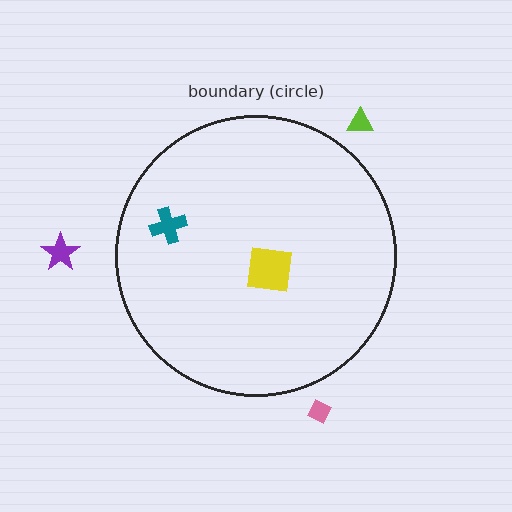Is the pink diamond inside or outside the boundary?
Outside.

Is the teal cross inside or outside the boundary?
Inside.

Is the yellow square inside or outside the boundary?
Inside.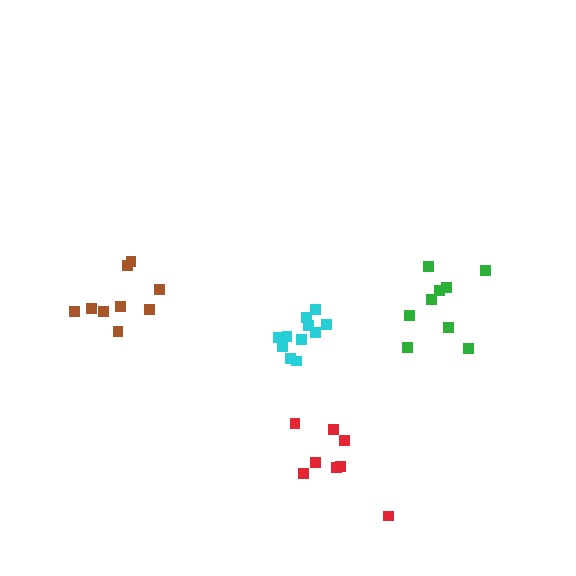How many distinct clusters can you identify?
There are 4 distinct clusters.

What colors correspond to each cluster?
The clusters are colored: brown, red, cyan, green.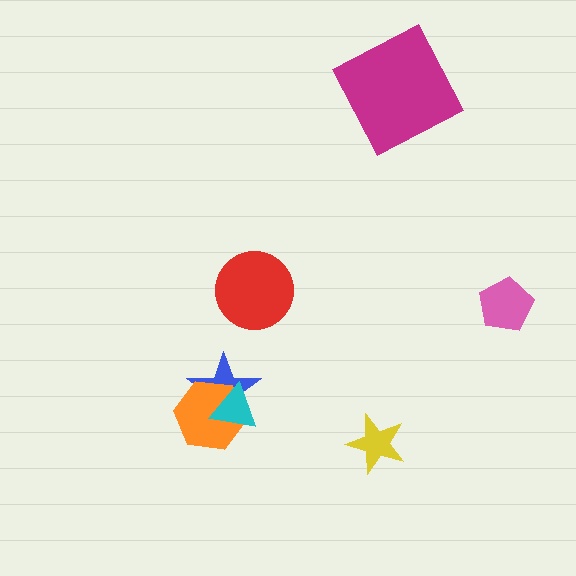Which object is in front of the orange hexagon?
The cyan triangle is in front of the orange hexagon.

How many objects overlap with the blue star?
2 objects overlap with the blue star.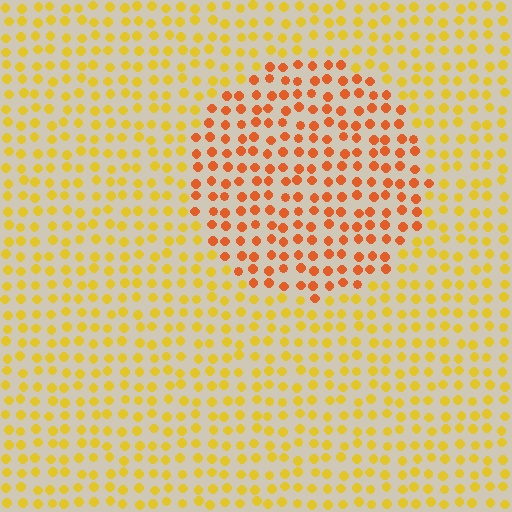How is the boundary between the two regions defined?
The boundary is defined purely by a slight shift in hue (about 34 degrees). Spacing, size, and orientation are identical on both sides.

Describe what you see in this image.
The image is filled with small yellow elements in a uniform arrangement. A circle-shaped region is visible where the elements are tinted to a slightly different hue, forming a subtle color boundary.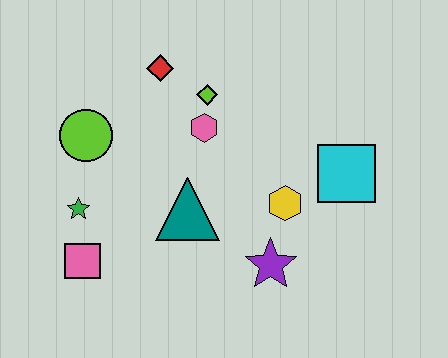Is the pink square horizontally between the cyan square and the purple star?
No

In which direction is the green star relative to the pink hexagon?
The green star is to the left of the pink hexagon.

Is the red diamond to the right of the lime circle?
Yes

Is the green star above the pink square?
Yes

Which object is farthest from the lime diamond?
The pink square is farthest from the lime diamond.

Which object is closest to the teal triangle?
The pink hexagon is closest to the teal triangle.